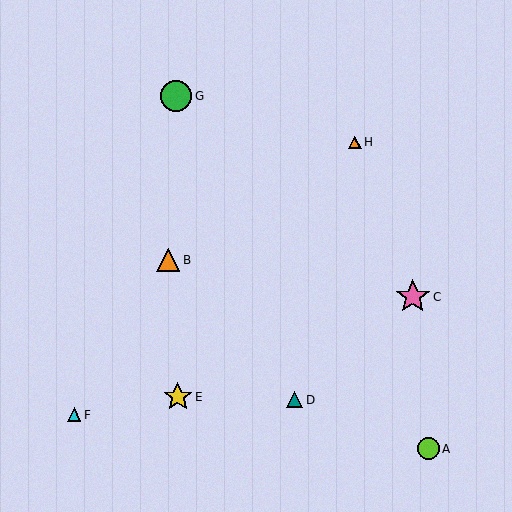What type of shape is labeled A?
Shape A is a lime circle.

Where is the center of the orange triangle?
The center of the orange triangle is at (168, 260).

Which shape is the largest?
The pink star (labeled C) is the largest.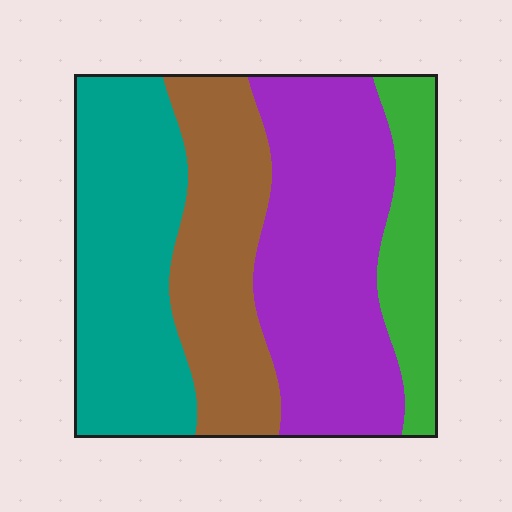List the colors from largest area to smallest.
From largest to smallest: purple, teal, brown, green.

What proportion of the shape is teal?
Teal covers 29% of the shape.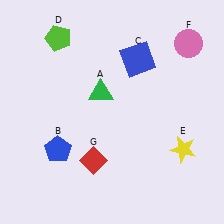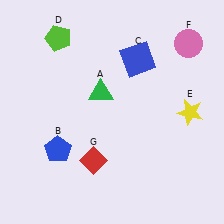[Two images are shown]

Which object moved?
The yellow star (E) moved up.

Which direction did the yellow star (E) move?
The yellow star (E) moved up.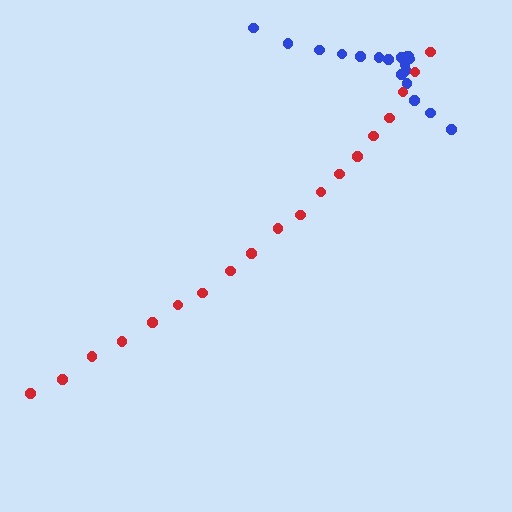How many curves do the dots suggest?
There are 2 distinct paths.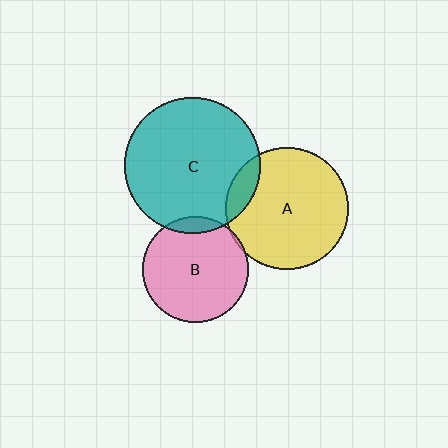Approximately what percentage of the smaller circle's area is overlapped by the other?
Approximately 5%.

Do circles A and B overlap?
Yes.